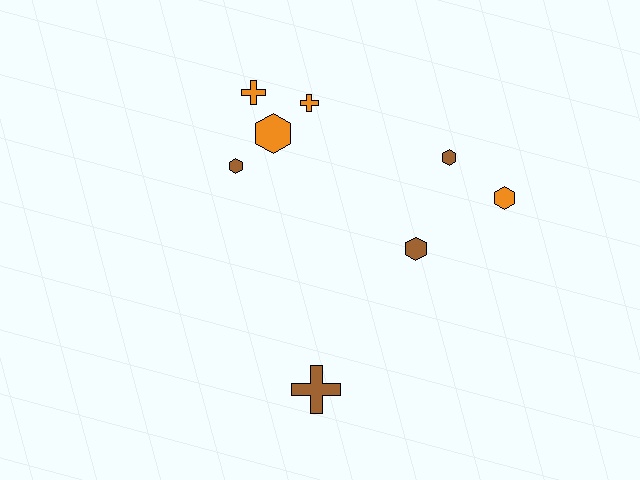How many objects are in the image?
There are 8 objects.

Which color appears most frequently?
Brown, with 4 objects.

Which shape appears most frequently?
Hexagon, with 5 objects.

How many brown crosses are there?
There is 1 brown cross.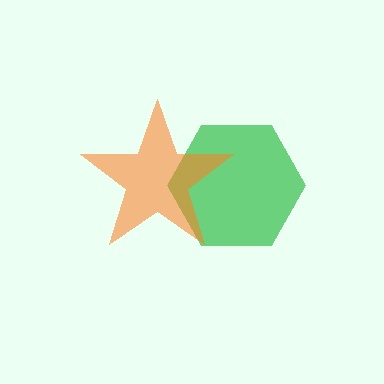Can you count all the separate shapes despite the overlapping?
Yes, there are 2 separate shapes.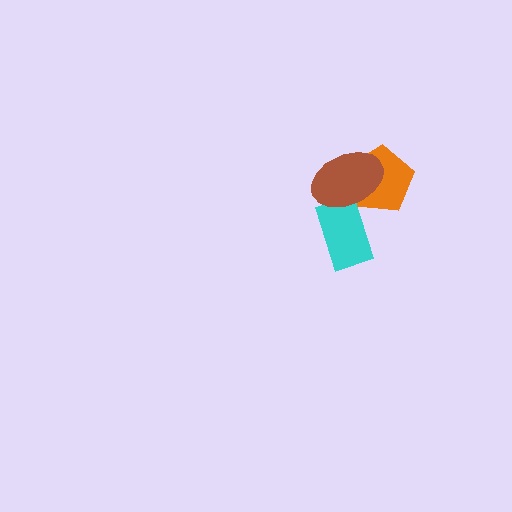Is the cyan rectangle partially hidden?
Yes, it is partially covered by another shape.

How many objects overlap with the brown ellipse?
2 objects overlap with the brown ellipse.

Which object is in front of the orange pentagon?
The brown ellipse is in front of the orange pentagon.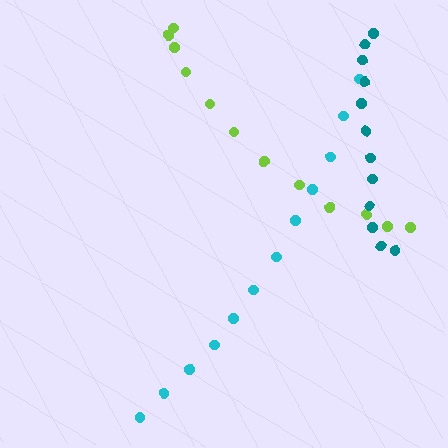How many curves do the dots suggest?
There are 3 distinct paths.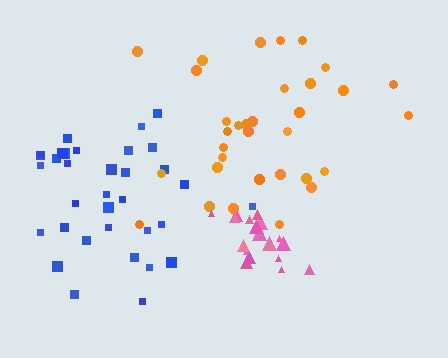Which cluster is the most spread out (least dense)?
Blue.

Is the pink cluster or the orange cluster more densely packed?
Pink.